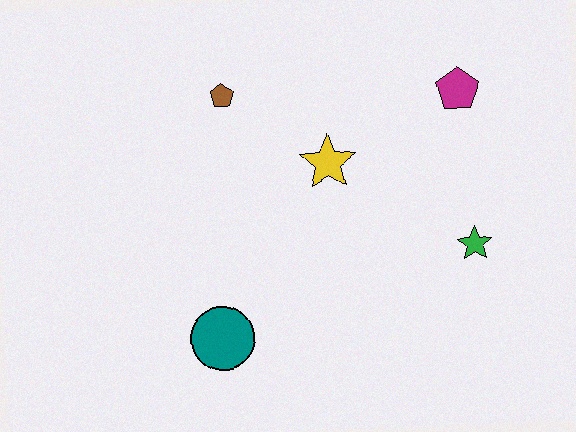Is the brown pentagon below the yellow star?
No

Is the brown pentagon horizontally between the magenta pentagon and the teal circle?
Yes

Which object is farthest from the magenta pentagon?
The teal circle is farthest from the magenta pentagon.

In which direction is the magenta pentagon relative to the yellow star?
The magenta pentagon is to the right of the yellow star.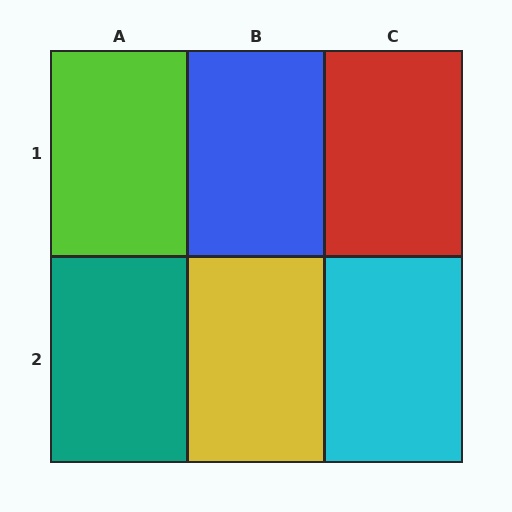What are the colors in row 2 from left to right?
Teal, yellow, cyan.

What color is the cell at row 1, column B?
Blue.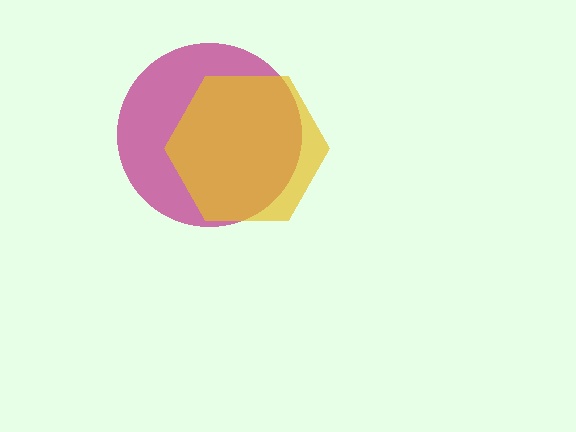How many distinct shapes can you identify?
There are 2 distinct shapes: a magenta circle, a yellow hexagon.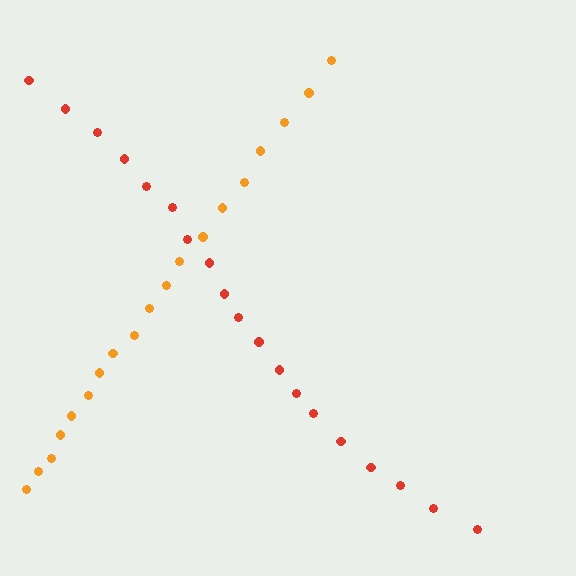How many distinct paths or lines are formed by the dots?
There are 2 distinct paths.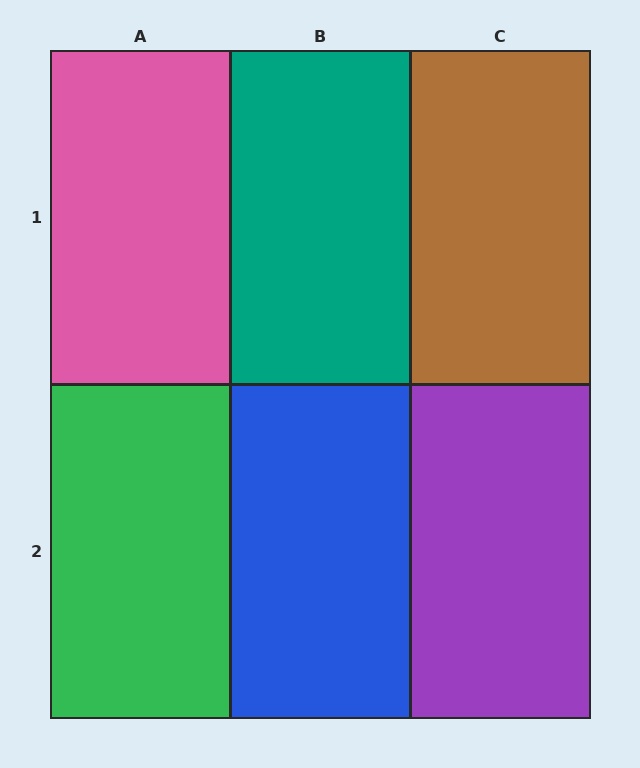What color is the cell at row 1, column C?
Brown.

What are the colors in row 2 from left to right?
Green, blue, purple.